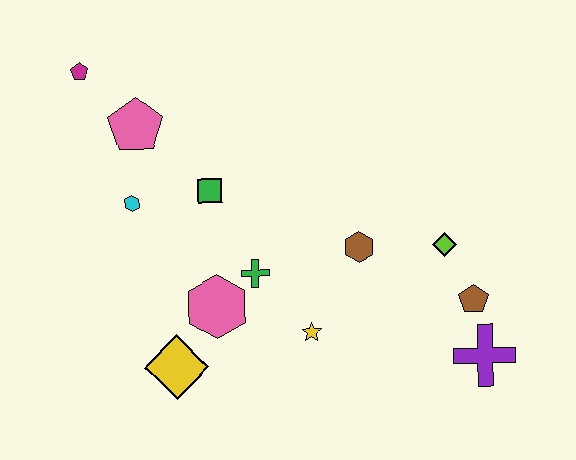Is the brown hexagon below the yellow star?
No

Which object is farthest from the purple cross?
The magenta pentagon is farthest from the purple cross.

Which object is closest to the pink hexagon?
The green cross is closest to the pink hexagon.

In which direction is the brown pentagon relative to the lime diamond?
The brown pentagon is below the lime diamond.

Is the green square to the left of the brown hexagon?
Yes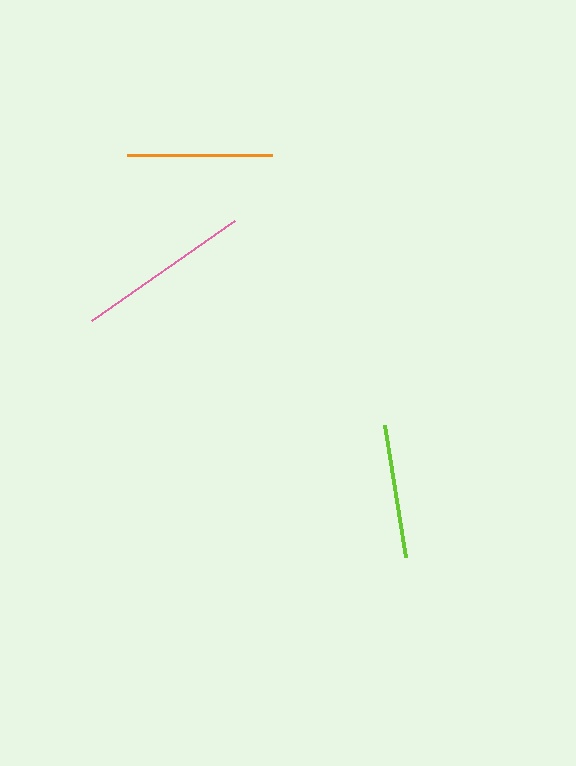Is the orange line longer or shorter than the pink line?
The pink line is longer than the orange line.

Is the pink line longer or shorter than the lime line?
The pink line is longer than the lime line.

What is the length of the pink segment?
The pink segment is approximately 175 pixels long.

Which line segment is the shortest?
The lime line is the shortest at approximately 133 pixels.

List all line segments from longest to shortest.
From longest to shortest: pink, orange, lime.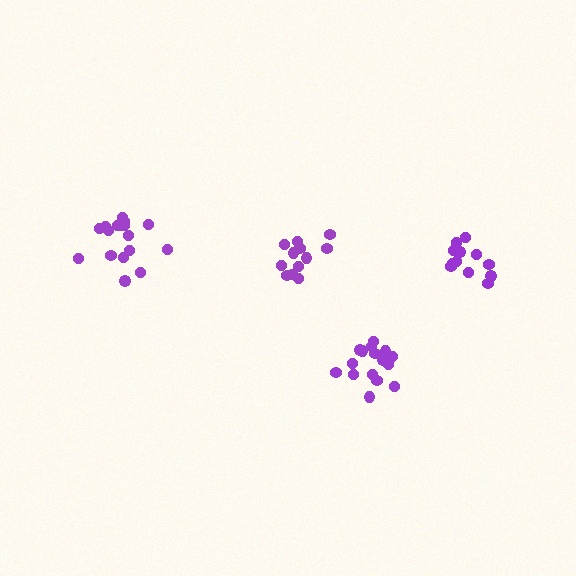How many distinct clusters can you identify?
There are 4 distinct clusters.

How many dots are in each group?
Group 1: 17 dots, Group 2: 17 dots, Group 3: 12 dots, Group 4: 12 dots (58 total).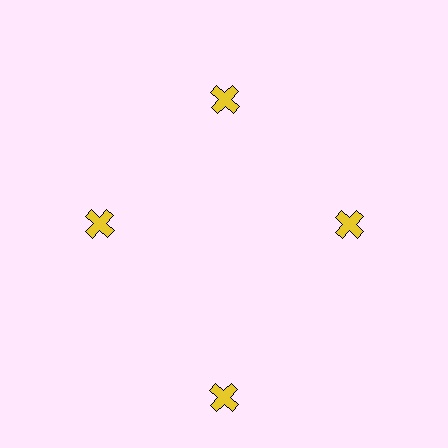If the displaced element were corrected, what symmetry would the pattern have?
It would have 4-fold rotational symmetry — the pattern would map onto itself every 90 degrees.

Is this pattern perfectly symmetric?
No. The 4 yellow crosses are arranged in a ring, but one element near the 6 o'clock position is pushed outward from the center, breaking the 4-fold rotational symmetry.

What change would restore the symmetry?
The symmetry would be restored by moving it inward, back onto the ring so that all 4 crosses sit at equal angles and equal distance from the center.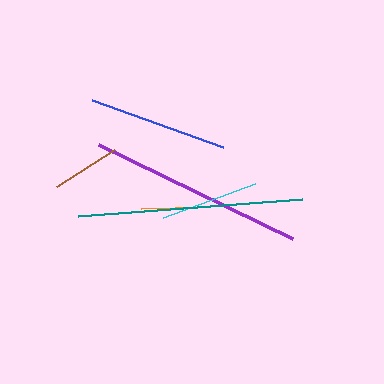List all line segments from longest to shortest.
From longest to shortest: teal, purple, blue, cyan, brown, orange.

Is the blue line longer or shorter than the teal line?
The teal line is longer than the blue line.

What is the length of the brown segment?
The brown segment is approximately 68 pixels long.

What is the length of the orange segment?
The orange segment is approximately 68 pixels long.